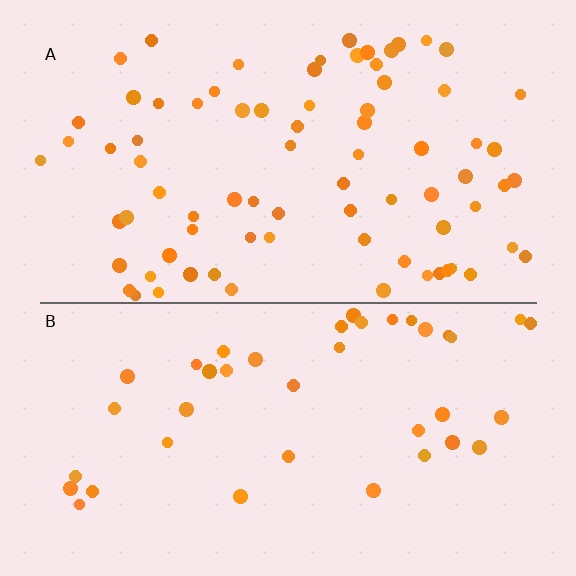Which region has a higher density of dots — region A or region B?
A (the top).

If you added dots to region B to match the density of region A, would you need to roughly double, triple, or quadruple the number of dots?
Approximately double.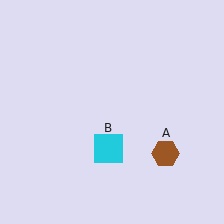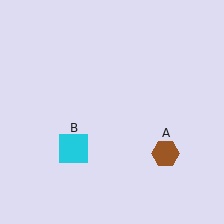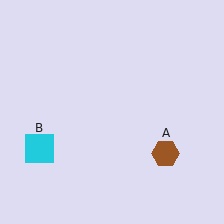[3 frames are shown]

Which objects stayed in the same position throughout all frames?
Brown hexagon (object A) remained stationary.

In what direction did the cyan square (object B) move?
The cyan square (object B) moved left.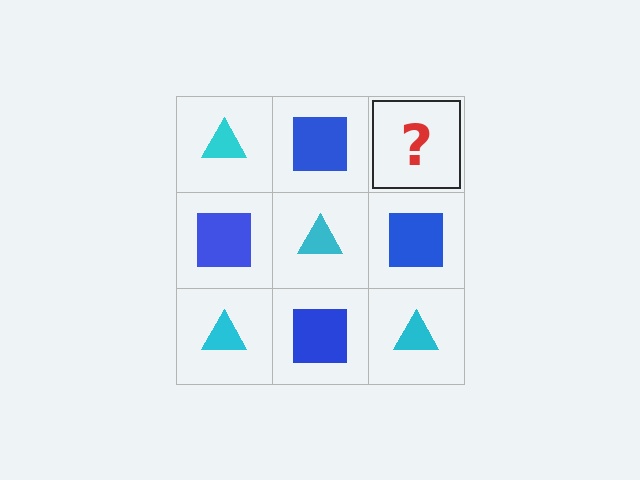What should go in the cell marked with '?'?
The missing cell should contain a cyan triangle.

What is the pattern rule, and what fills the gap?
The rule is that it alternates cyan triangle and blue square in a checkerboard pattern. The gap should be filled with a cyan triangle.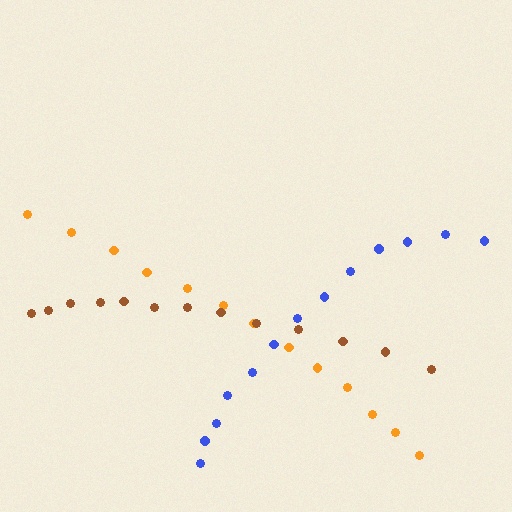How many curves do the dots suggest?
There are 3 distinct paths.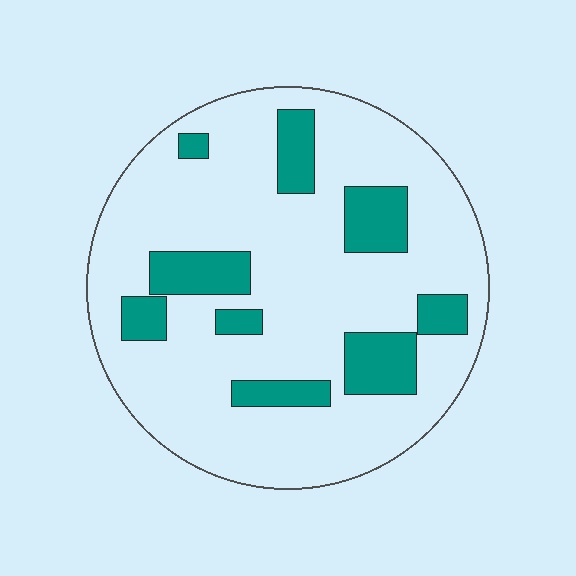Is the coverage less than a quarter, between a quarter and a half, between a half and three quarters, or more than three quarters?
Less than a quarter.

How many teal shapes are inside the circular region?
9.